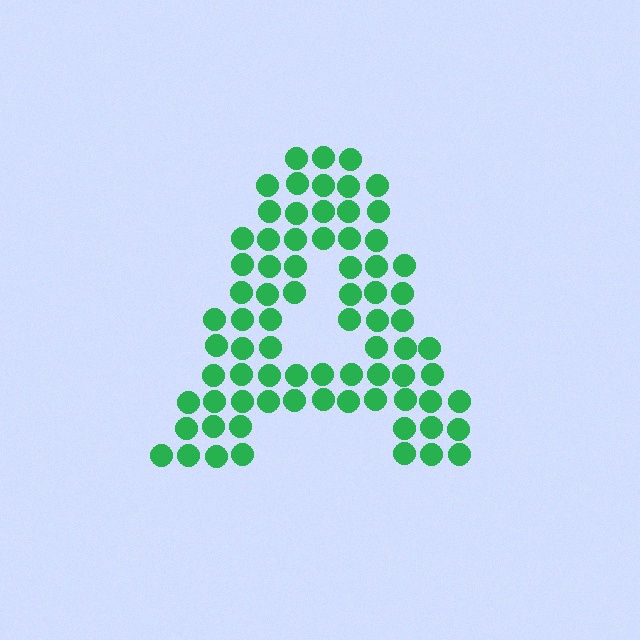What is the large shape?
The large shape is the letter A.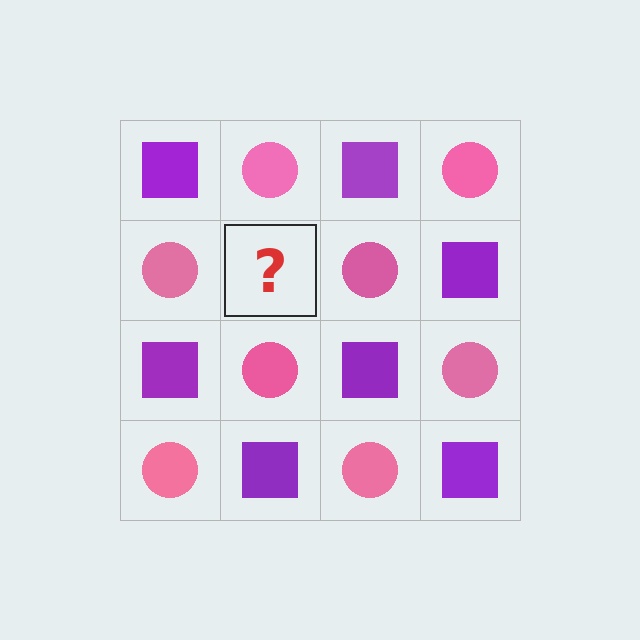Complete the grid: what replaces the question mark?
The question mark should be replaced with a purple square.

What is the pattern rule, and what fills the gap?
The rule is that it alternates purple square and pink circle in a checkerboard pattern. The gap should be filled with a purple square.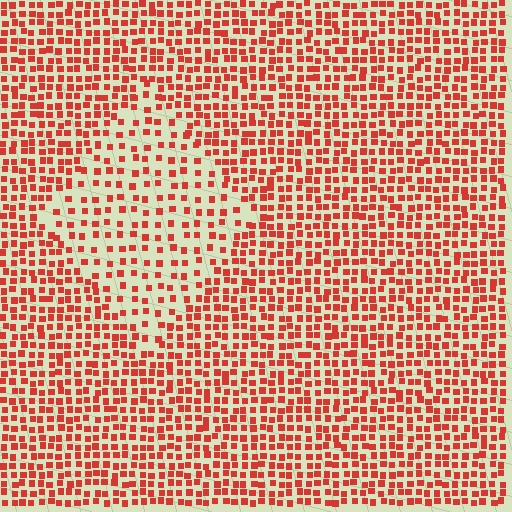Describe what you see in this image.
The image contains small red elements arranged at two different densities. A diamond-shaped region is visible where the elements are less densely packed than the surrounding area.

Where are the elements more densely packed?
The elements are more densely packed outside the diamond boundary.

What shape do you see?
I see a diamond.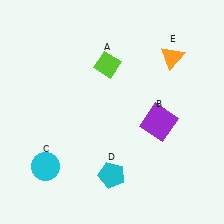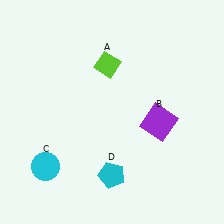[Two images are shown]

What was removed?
The orange triangle (E) was removed in Image 2.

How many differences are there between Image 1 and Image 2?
There is 1 difference between the two images.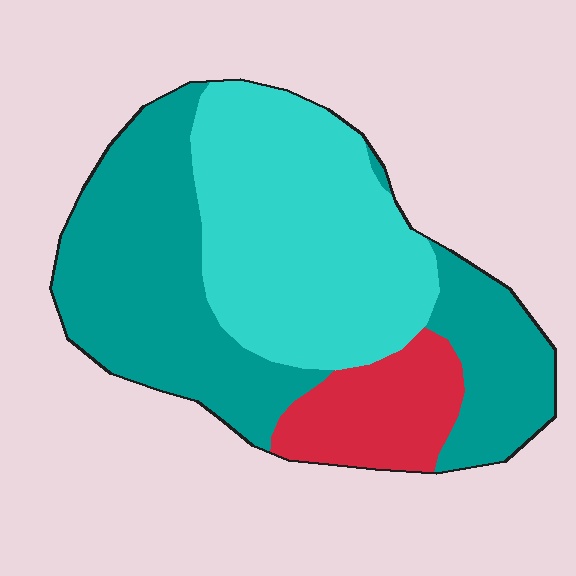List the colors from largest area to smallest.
From largest to smallest: teal, cyan, red.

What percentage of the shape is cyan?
Cyan covers roughly 40% of the shape.